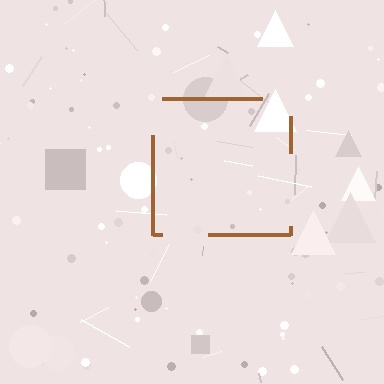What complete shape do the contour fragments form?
The contour fragments form a square.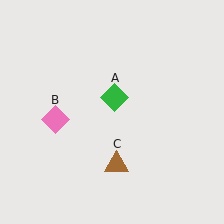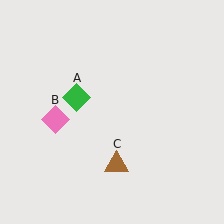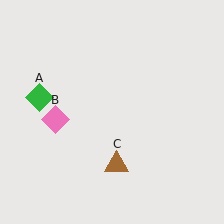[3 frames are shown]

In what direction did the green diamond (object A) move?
The green diamond (object A) moved left.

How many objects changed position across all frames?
1 object changed position: green diamond (object A).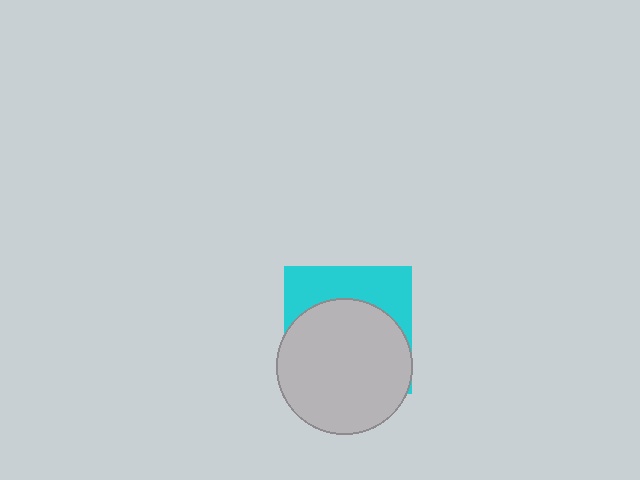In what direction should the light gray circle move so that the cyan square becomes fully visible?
The light gray circle should move down. That is the shortest direction to clear the overlap and leave the cyan square fully visible.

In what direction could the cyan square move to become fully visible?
The cyan square could move up. That would shift it out from behind the light gray circle entirely.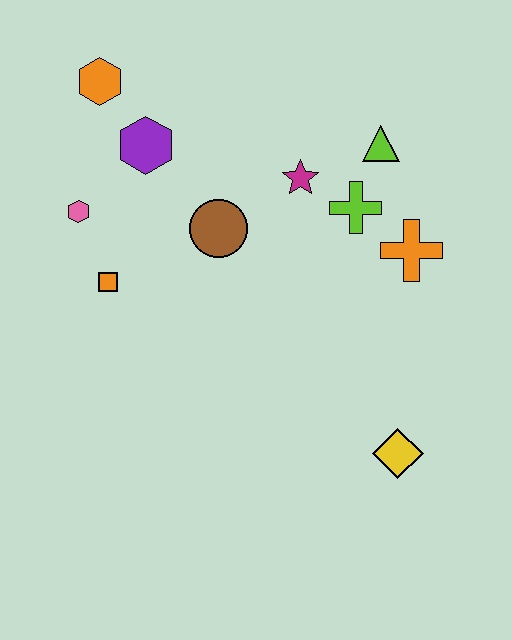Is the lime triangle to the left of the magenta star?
No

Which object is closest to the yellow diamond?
The orange cross is closest to the yellow diamond.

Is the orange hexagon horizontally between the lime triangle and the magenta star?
No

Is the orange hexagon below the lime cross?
No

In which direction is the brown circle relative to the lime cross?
The brown circle is to the left of the lime cross.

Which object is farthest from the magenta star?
The yellow diamond is farthest from the magenta star.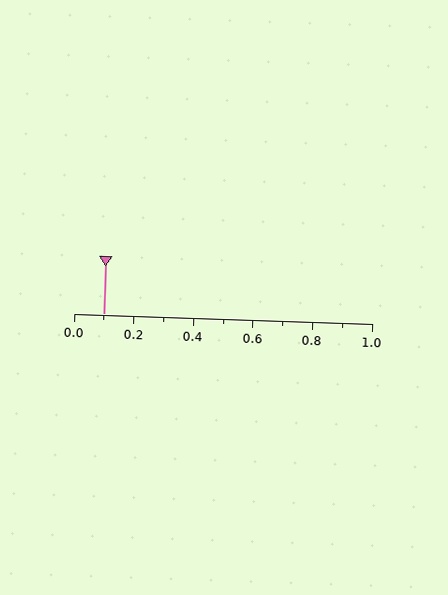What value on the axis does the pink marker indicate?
The marker indicates approximately 0.1.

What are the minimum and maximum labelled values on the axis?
The axis runs from 0.0 to 1.0.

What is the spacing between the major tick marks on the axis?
The major ticks are spaced 0.2 apart.